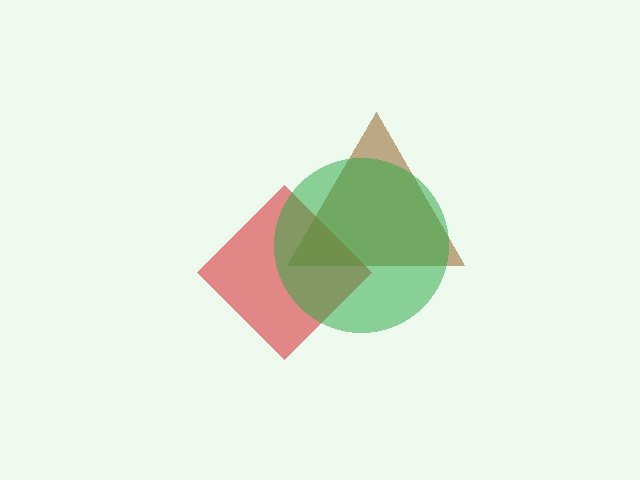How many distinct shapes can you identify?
There are 3 distinct shapes: a red diamond, a brown triangle, a green circle.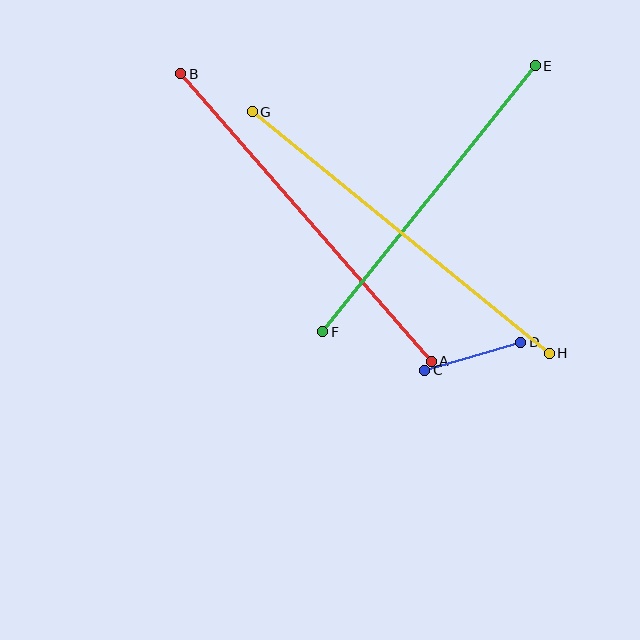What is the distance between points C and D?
The distance is approximately 100 pixels.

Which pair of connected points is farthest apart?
Points G and H are farthest apart.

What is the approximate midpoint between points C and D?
The midpoint is at approximately (473, 356) pixels.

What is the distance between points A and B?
The distance is approximately 381 pixels.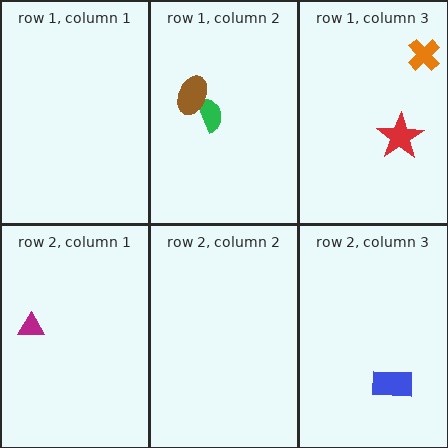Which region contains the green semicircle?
The row 1, column 2 region.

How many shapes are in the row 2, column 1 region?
1.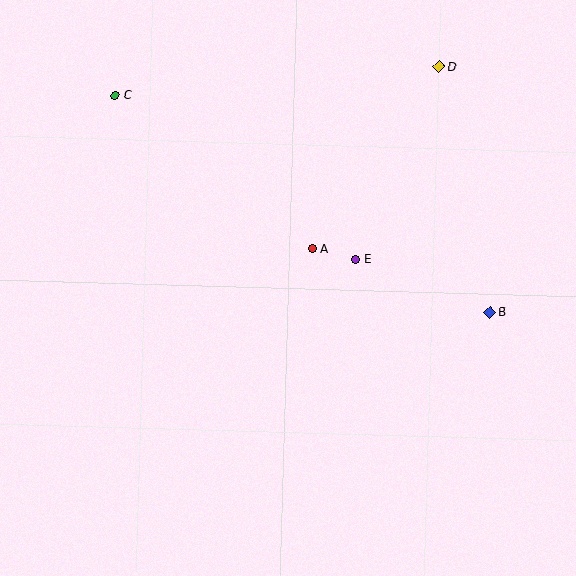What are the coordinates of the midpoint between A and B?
The midpoint between A and B is at (401, 280).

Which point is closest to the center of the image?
Point A at (312, 249) is closest to the center.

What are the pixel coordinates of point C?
Point C is at (115, 95).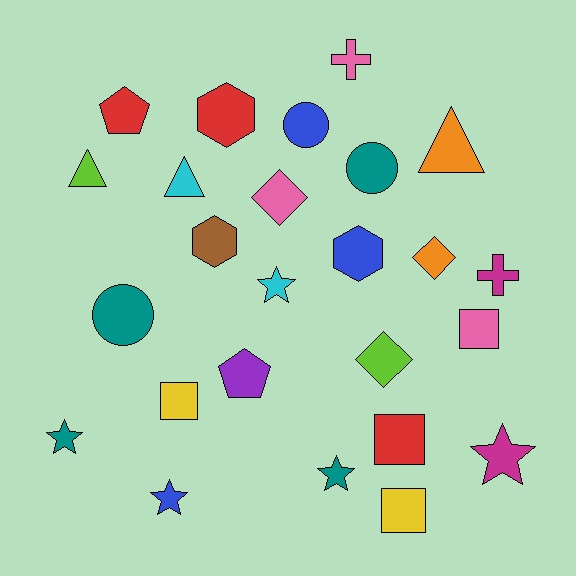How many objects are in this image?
There are 25 objects.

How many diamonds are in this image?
There are 3 diamonds.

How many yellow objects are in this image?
There are 2 yellow objects.